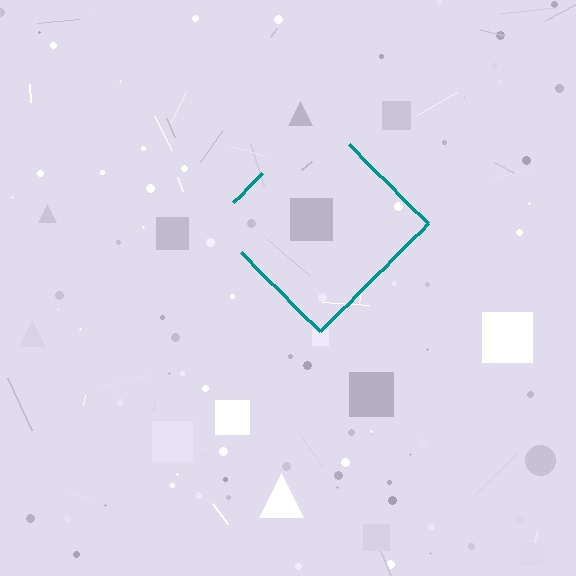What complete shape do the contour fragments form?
The contour fragments form a diamond.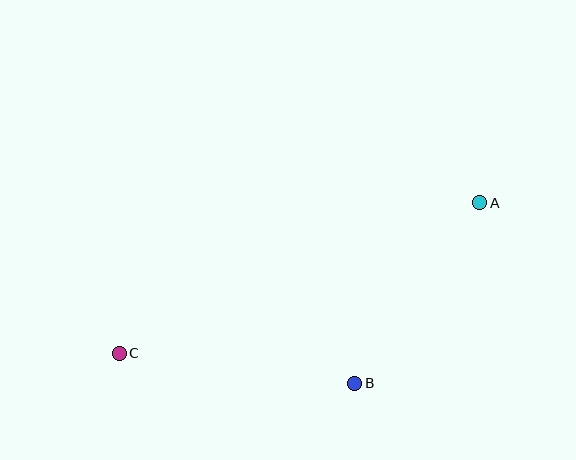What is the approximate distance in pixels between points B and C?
The distance between B and C is approximately 237 pixels.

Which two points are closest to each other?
Points A and B are closest to each other.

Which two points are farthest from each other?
Points A and C are farthest from each other.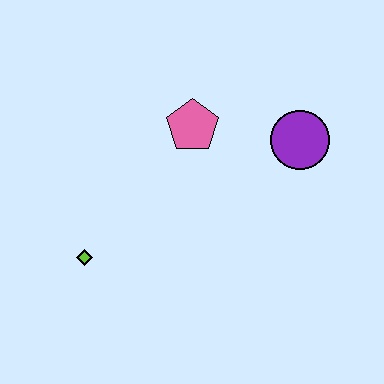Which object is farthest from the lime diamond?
The purple circle is farthest from the lime diamond.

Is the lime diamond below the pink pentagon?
Yes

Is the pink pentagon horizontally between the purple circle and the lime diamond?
Yes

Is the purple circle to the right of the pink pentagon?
Yes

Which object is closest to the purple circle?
The pink pentagon is closest to the purple circle.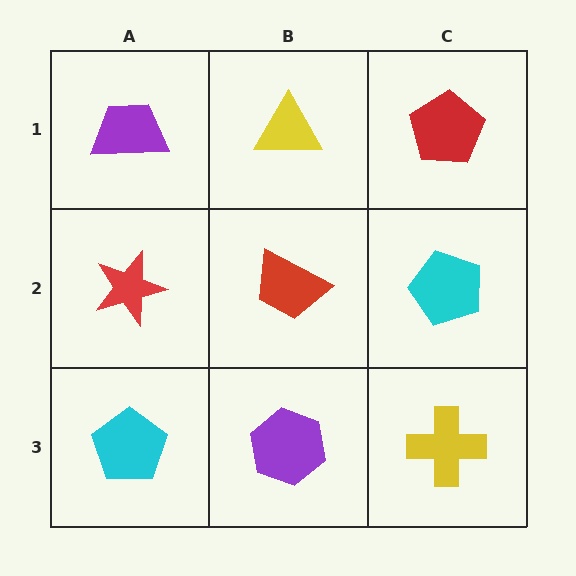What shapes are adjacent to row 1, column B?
A red trapezoid (row 2, column B), a purple trapezoid (row 1, column A), a red pentagon (row 1, column C).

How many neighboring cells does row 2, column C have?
3.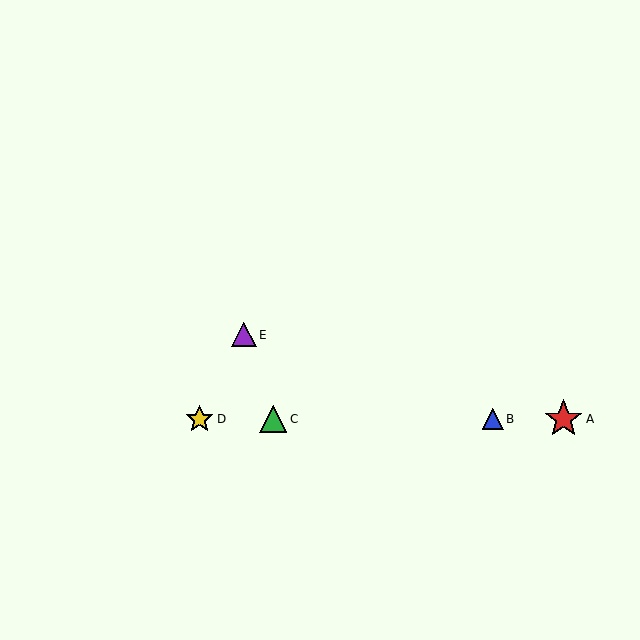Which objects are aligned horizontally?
Objects A, B, C, D are aligned horizontally.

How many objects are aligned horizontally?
4 objects (A, B, C, D) are aligned horizontally.